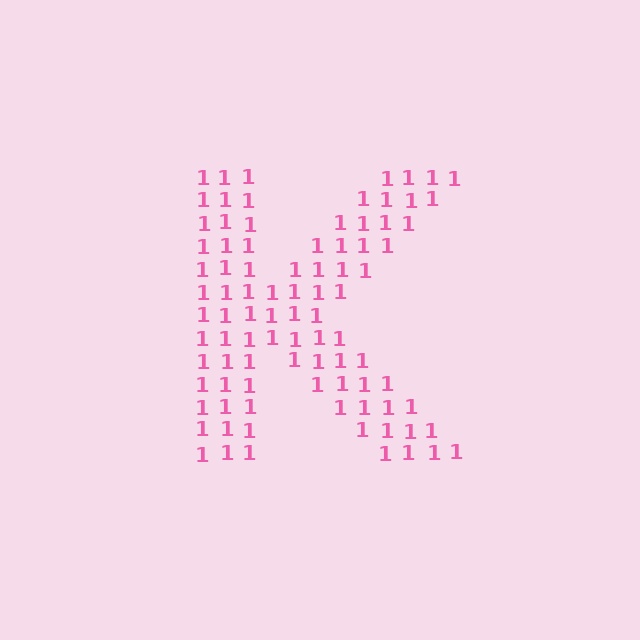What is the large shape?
The large shape is the letter K.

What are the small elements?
The small elements are digit 1's.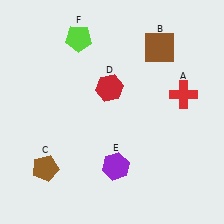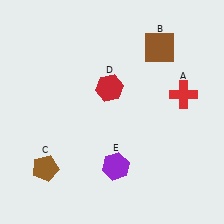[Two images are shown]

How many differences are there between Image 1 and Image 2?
There is 1 difference between the two images.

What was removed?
The lime pentagon (F) was removed in Image 2.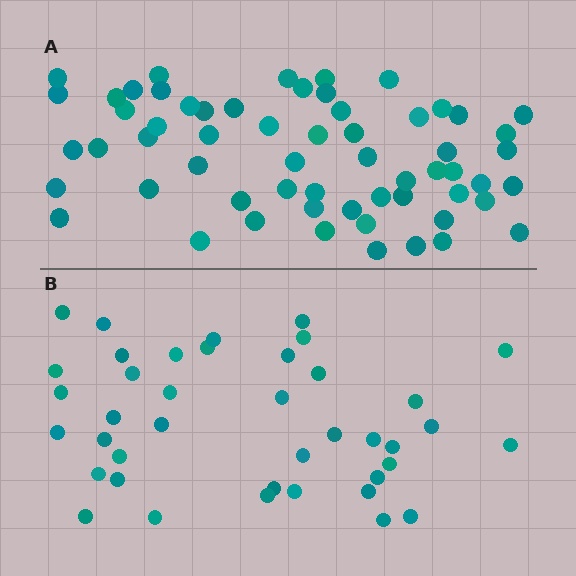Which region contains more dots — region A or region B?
Region A (the top region) has more dots.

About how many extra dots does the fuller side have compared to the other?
Region A has approximately 20 more dots than region B.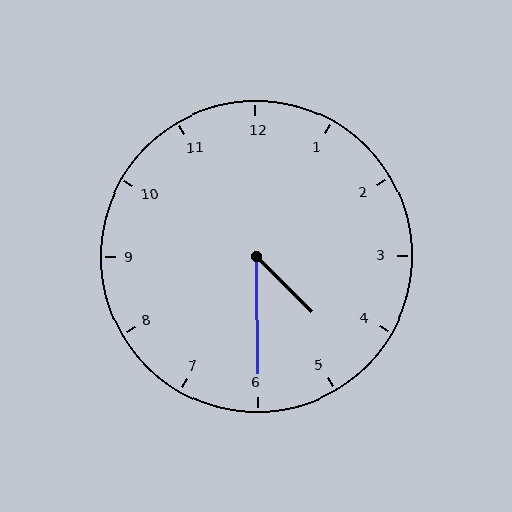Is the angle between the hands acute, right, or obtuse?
It is acute.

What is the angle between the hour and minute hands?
Approximately 45 degrees.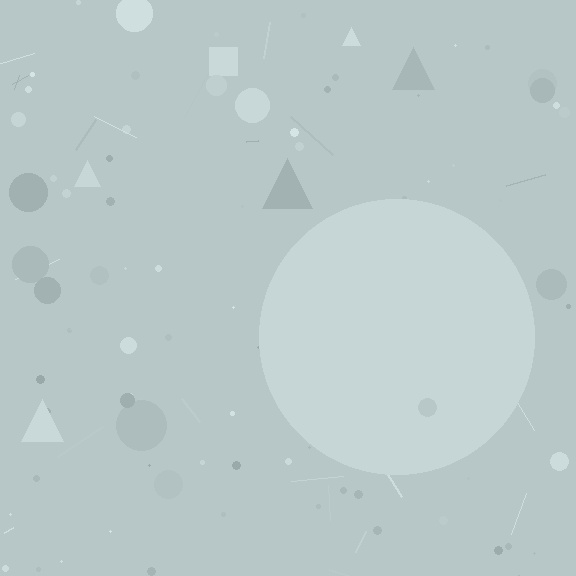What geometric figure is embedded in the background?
A circle is embedded in the background.